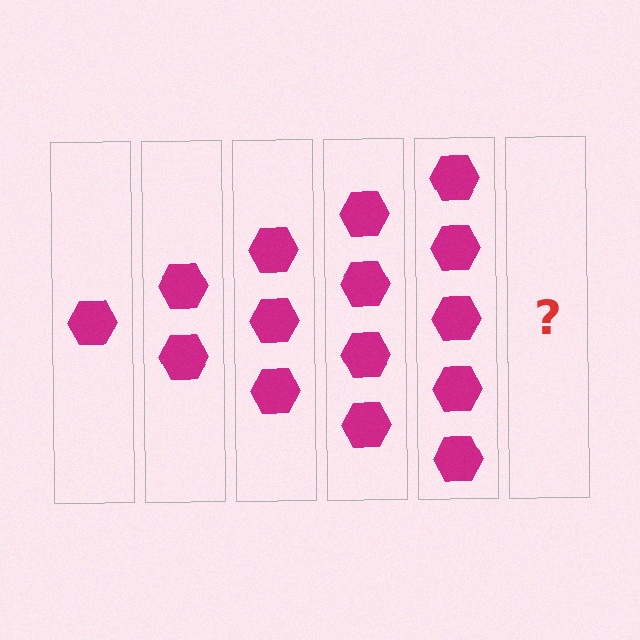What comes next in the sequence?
The next element should be 6 hexagons.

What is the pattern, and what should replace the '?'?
The pattern is that each step adds one more hexagon. The '?' should be 6 hexagons.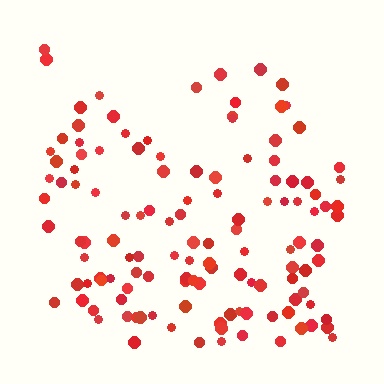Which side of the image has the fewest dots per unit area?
The top.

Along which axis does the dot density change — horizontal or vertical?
Vertical.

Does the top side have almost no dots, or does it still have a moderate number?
Still a moderate number, just noticeably fewer than the bottom.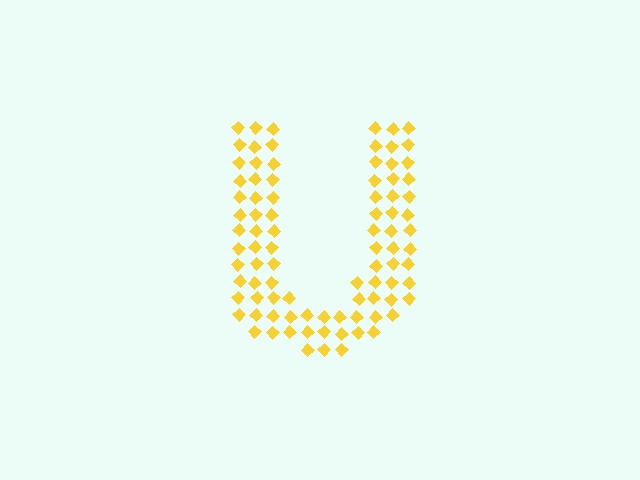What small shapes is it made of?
It is made of small diamonds.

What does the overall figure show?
The overall figure shows the letter U.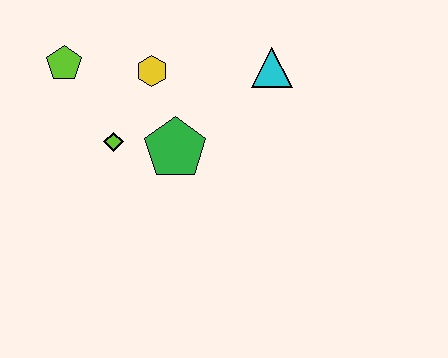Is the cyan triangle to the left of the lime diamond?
No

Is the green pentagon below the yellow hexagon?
Yes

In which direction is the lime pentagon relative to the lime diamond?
The lime pentagon is above the lime diamond.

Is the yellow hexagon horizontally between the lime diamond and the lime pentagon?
No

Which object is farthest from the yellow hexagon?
The cyan triangle is farthest from the yellow hexagon.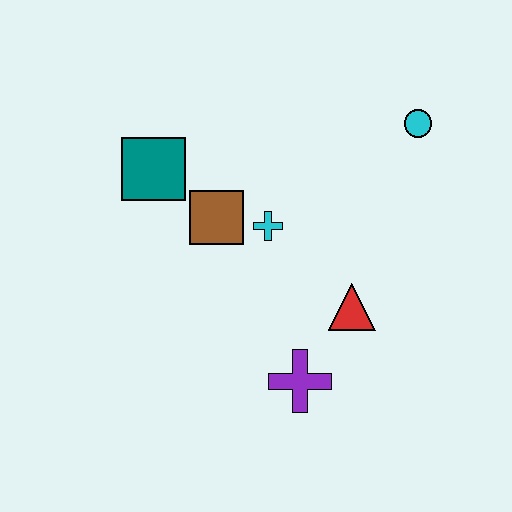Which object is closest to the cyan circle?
The cyan cross is closest to the cyan circle.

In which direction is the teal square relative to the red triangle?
The teal square is to the left of the red triangle.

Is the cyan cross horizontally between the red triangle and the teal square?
Yes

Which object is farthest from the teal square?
The cyan circle is farthest from the teal square.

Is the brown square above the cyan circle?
No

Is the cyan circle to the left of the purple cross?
No